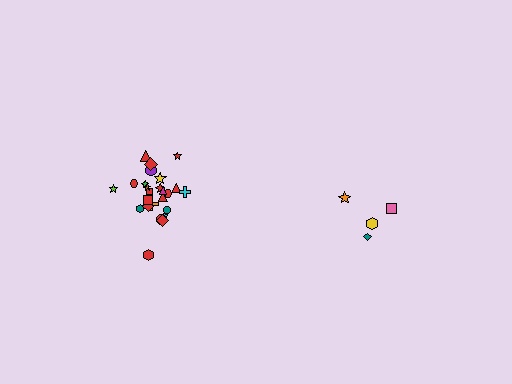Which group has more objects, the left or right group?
The left group.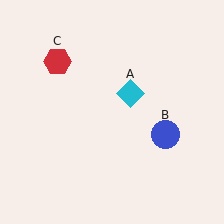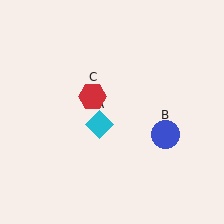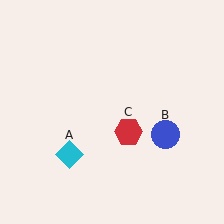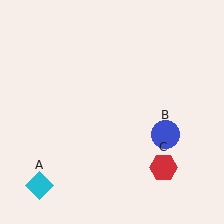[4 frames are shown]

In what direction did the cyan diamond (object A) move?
The cyan diamond (object A) moved down and to the left.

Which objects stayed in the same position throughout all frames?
Blue circle (object B) remained stationary.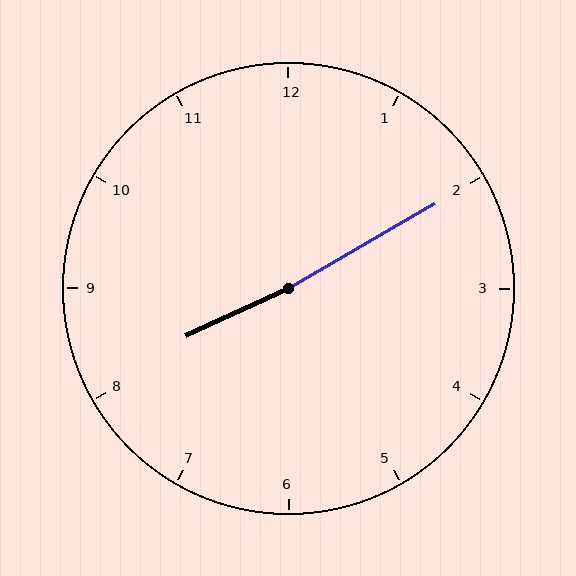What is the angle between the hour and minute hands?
Approximately 175 degrees.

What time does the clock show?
8:10.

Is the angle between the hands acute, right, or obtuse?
It is obtuse.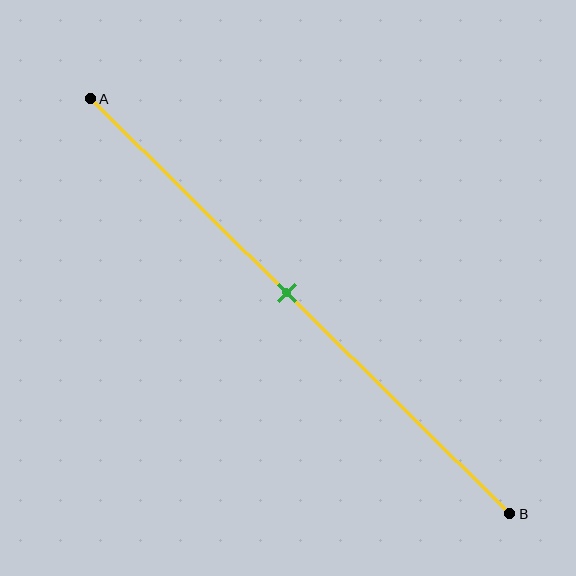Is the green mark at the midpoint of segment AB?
No, the mark is at about 45% from A, not at the 50% midpoint.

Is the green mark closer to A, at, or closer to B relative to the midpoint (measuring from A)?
The green mark is closer to point A than the midpoint of segment AB.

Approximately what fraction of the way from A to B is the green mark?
The green mark is approximately 45% of the way from A to B.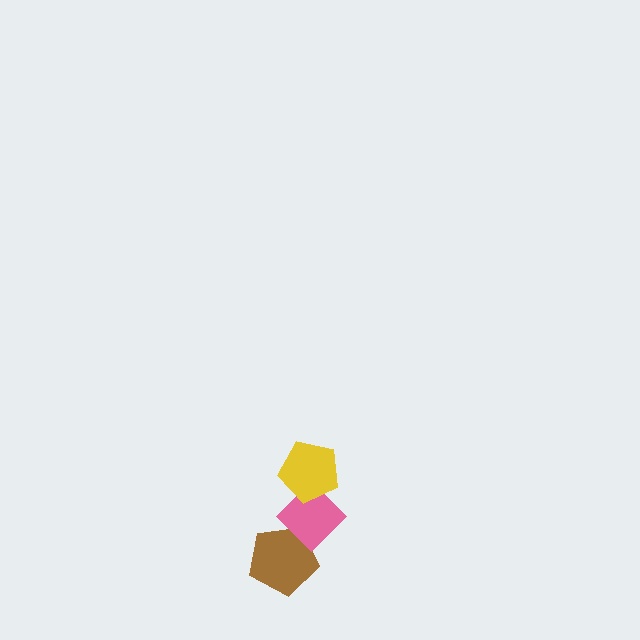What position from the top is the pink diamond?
The pink diamond is 2nd from the top.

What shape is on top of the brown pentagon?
The pink diamond is on top of the brown pentagon.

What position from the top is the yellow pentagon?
The yellow pentagon is 1st from the top.